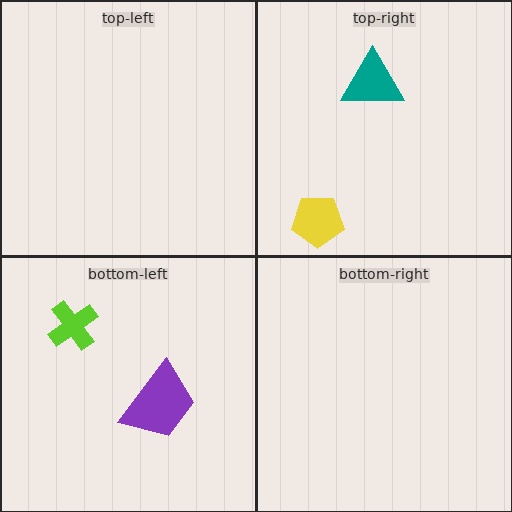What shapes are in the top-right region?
The teal triangle, the yellow pentagon.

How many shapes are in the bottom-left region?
2.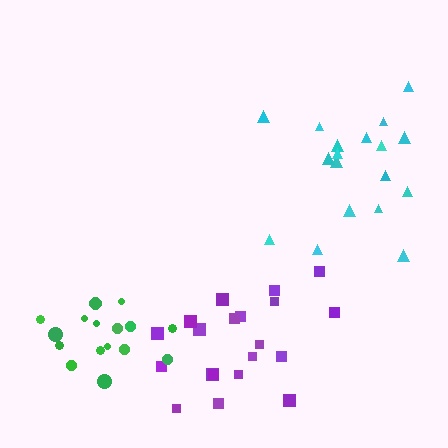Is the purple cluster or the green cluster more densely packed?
Green.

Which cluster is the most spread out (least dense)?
Cyan.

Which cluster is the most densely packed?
Green.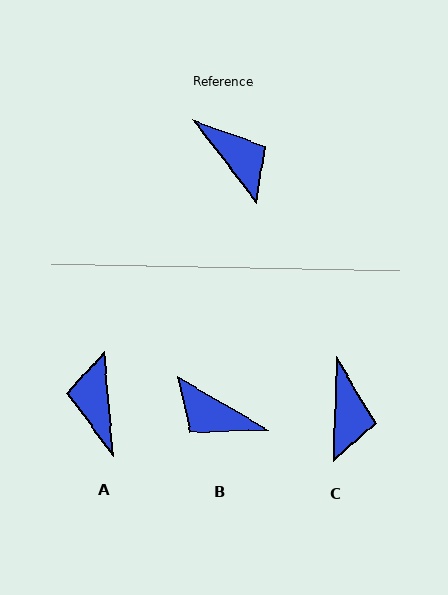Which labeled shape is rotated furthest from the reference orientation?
B, about 158 degrees away.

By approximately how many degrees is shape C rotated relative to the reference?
Approximately 40 degrees clockwise.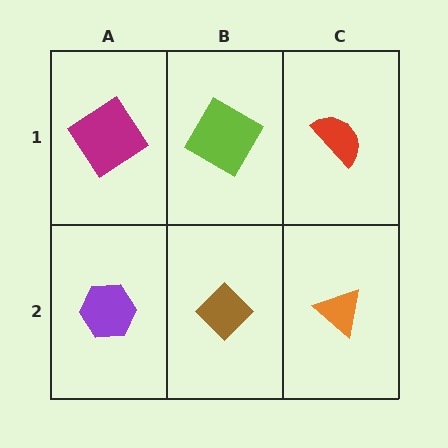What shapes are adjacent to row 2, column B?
A lime diamond (row 1, column B), a purple hexagon (row 2, column A), an orange triangle (row 2, column C).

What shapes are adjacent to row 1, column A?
A purple hexagon (row 2, column A), a lime diamond (row 1, column B).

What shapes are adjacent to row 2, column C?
A red semicircle (row 1, column C), a brown diamond (row 2, column B).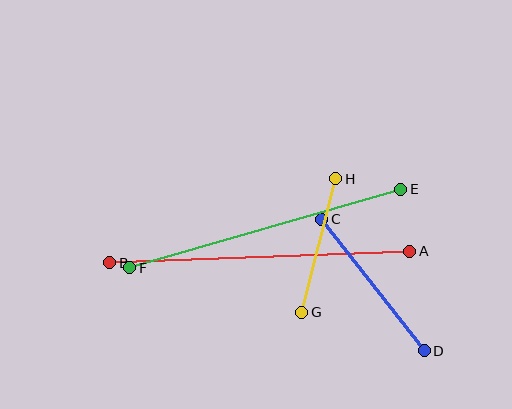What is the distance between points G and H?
The distance is approximately 138 pixels.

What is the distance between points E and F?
The distance is approximately 282 pixels.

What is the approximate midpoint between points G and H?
The midpoint is at approximately (319, 245) pixels.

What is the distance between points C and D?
The distance is approximately 166 pixels.